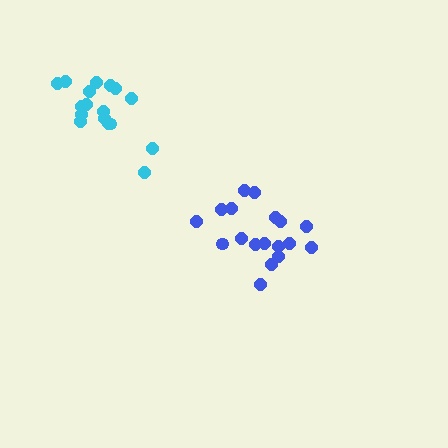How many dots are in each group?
Group 1: 18 dots, Group 2: 17 dots (35 total).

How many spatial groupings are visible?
There are 2 spatial groupings.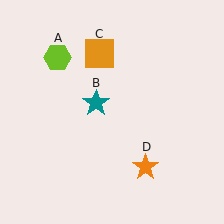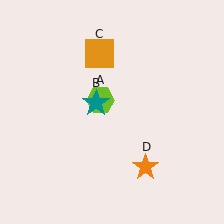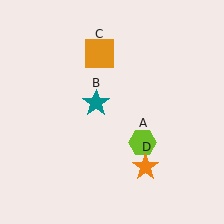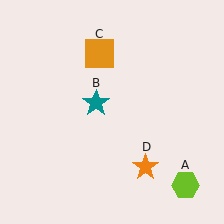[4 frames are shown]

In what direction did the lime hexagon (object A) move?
The lime hexagon (object A) moved down and to the right.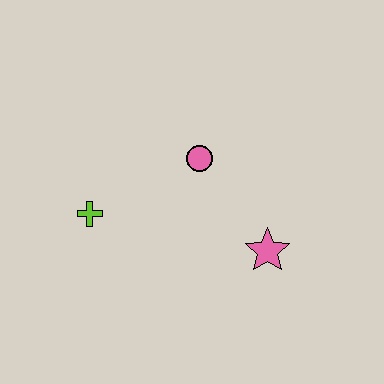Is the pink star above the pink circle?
No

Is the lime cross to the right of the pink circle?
No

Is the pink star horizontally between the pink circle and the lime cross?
No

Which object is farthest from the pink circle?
The lime cross is farthest from the pink circle.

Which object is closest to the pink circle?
The pink star is closest to the pink circle.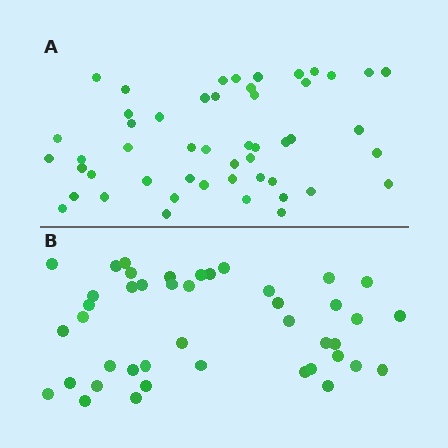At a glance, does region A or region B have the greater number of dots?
Region A (the top region) has more dots.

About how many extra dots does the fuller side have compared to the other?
Region A has roughly 8 or so more dots than region B.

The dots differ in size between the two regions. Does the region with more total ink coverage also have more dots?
No. Region B has more total ink coverage because its dots are larger, but region A actually contains more individual dots. Total area can be misleading — the number of items is what matters here.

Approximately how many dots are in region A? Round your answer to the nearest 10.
About 50 dots.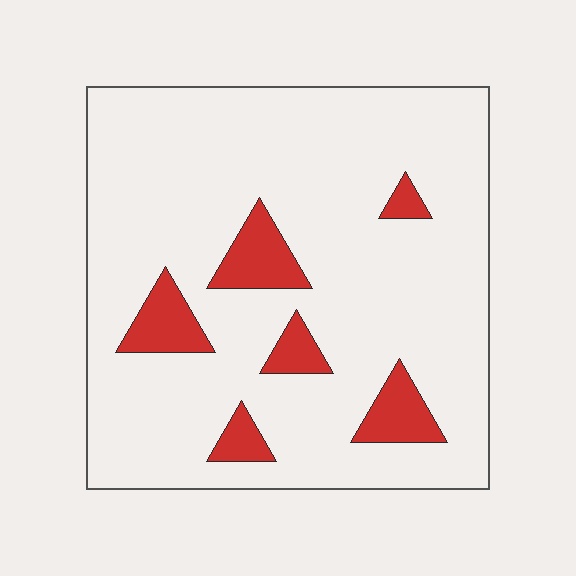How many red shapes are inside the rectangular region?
6.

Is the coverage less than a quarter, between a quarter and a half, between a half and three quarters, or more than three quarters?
Less than a quarter.